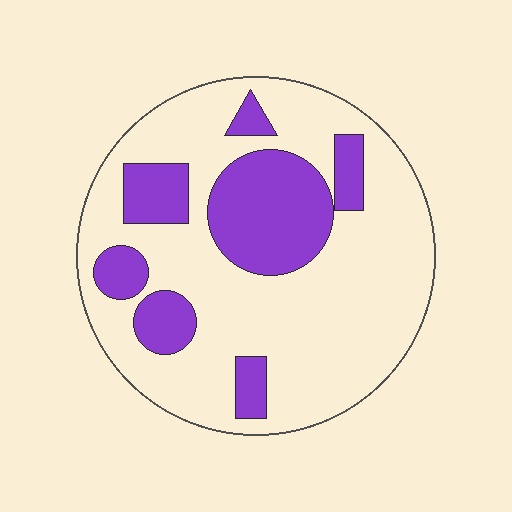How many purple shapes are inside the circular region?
7.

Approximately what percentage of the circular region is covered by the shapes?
Approximately 25%.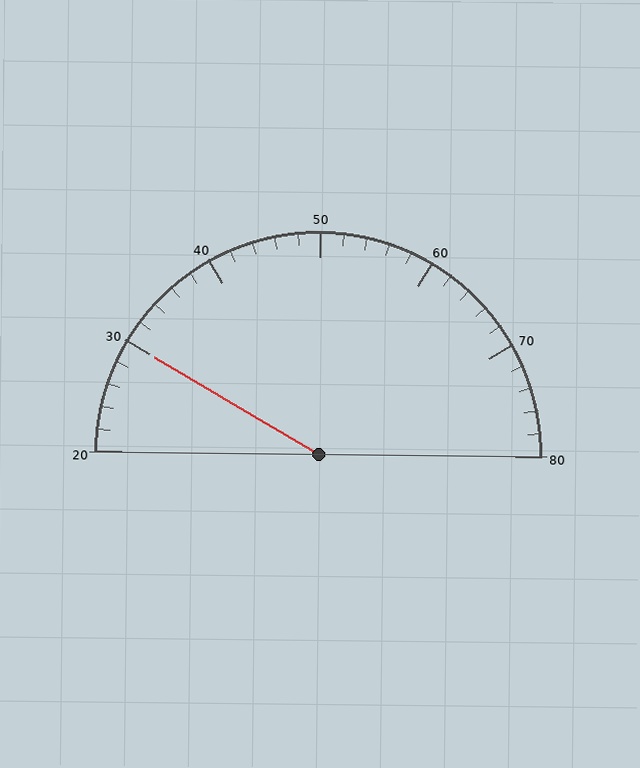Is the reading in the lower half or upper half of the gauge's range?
The reading is in the lower half of the range (20 to 80).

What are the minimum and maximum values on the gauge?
The gauge ranges from 20 to 80.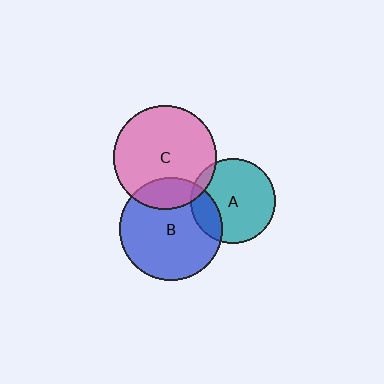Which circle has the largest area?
Circle C (pink).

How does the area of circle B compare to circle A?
Approximately 1.4 times.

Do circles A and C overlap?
Yes.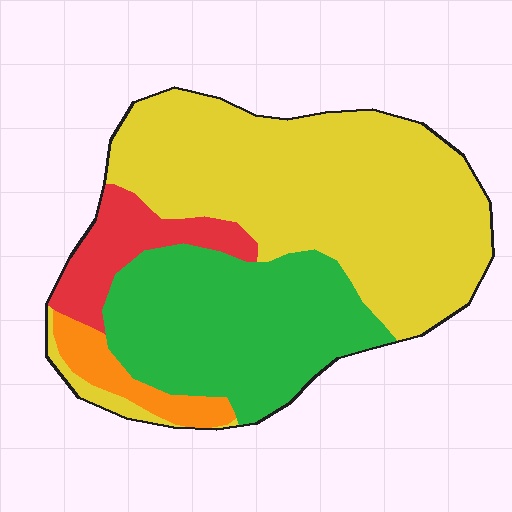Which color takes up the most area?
Yellow, at roughly 55%.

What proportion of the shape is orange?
Orange covers 6% of the shape.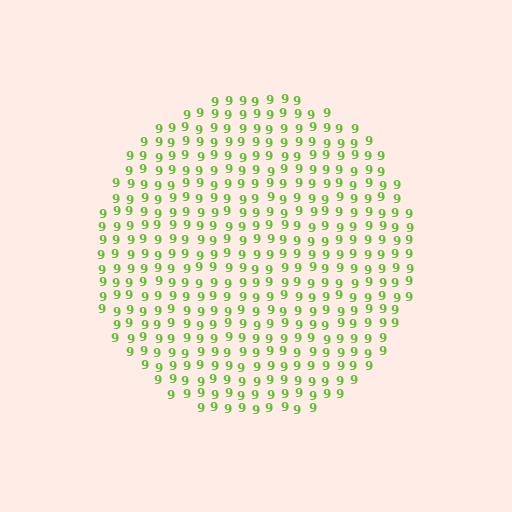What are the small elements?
The small elements are digit 9's.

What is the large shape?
The large shape is a circle.